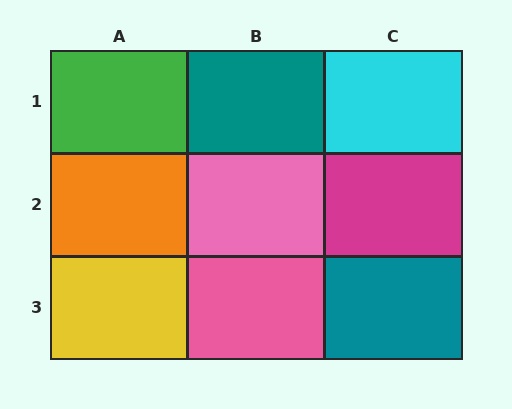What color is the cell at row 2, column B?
Pink.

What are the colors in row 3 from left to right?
Yellow, pink, teal.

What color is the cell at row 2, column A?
Orange.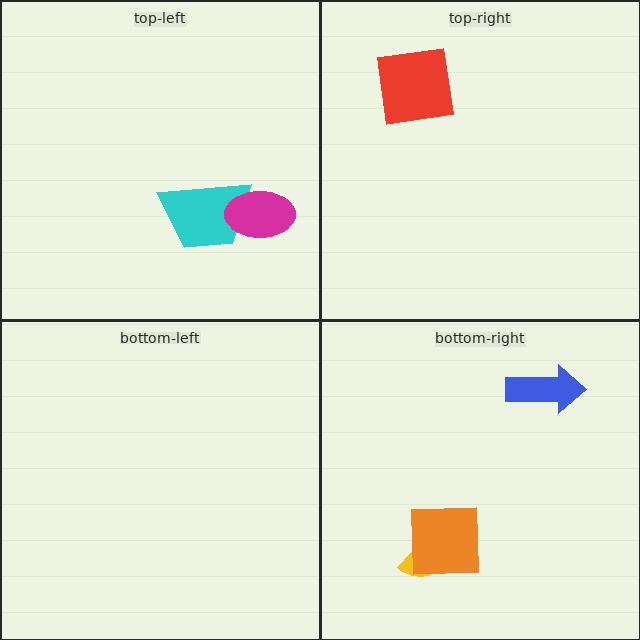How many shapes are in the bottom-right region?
3.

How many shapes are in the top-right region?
1.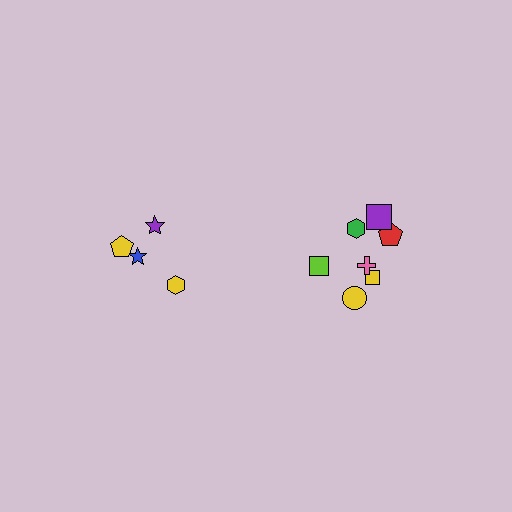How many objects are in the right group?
There are 7 objects.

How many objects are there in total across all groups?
There are 11 objects.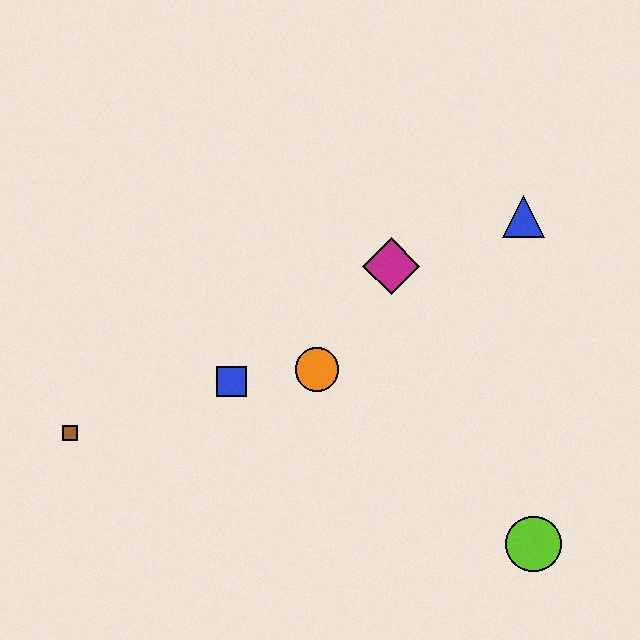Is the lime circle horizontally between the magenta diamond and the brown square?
No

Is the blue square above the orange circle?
No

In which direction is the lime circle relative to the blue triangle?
The lime circle is below the blue triangle.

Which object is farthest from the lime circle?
The brown square is farthest from the lime circle.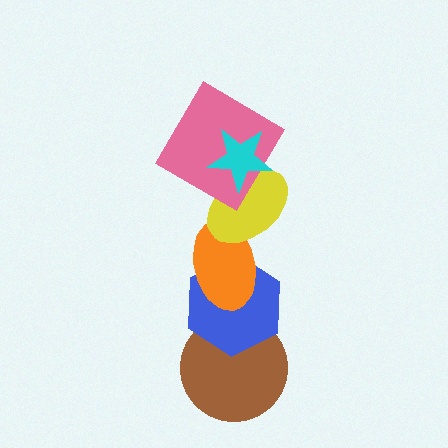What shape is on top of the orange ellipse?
The yellow ellipse is on top of the orange ellipse.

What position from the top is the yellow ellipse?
The yellow ellipse is 3rd from the top.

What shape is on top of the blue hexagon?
The orange ellipse is on top of the blue hexagon.